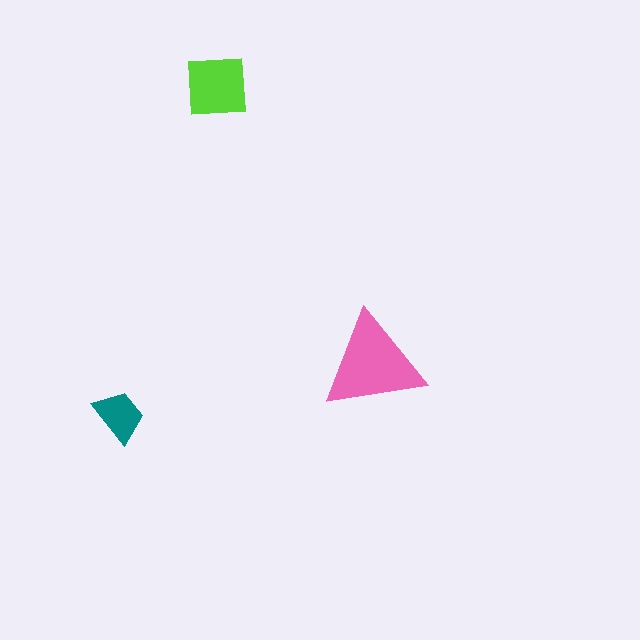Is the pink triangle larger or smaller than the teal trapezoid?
Larger.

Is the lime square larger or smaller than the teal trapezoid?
Larger.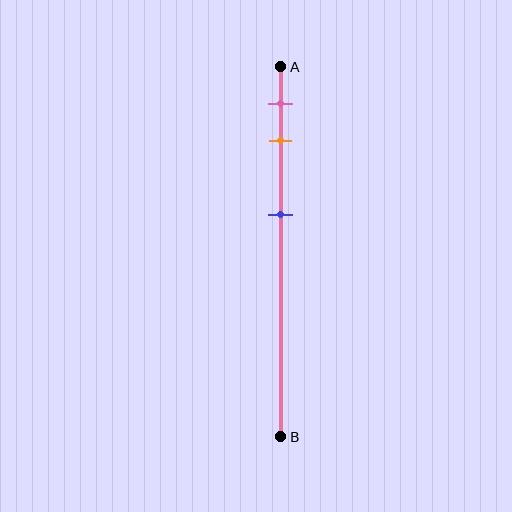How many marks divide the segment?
There are 3 marks dividing the segment.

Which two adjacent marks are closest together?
The pink and orange marks are the closest adjacent pair.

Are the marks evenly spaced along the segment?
No, the marks are not evenly spaced.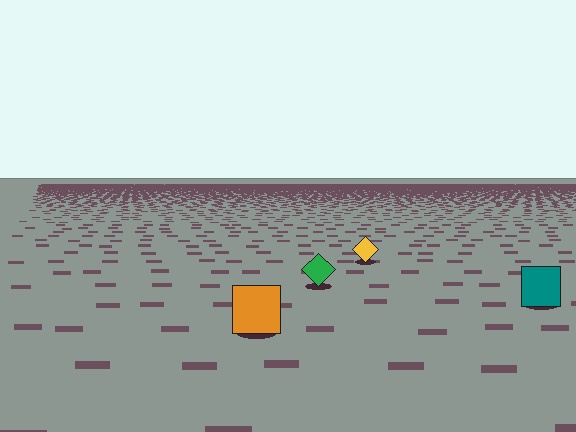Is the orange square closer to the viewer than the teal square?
Yes. The orange square is closer — you can tell from the texture gradient: the ground texture is coarser near it.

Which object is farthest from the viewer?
The yellow diamond is farthest from the viewer. It appears smaller and the ground texture around it is denser.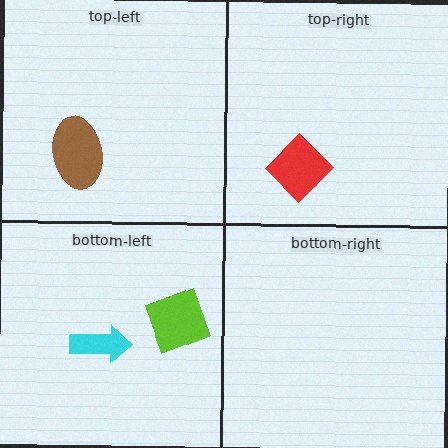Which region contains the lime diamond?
The bottom-left region.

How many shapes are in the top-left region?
1.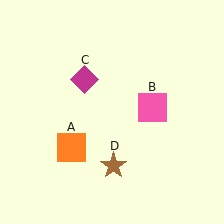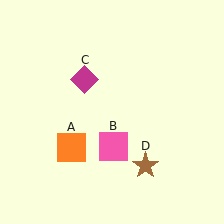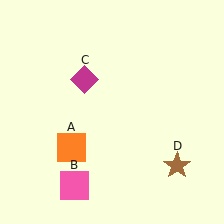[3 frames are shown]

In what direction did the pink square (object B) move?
The pink square (object B) moved down and to the left.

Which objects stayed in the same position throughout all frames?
Orange square (object A) and magenta diamond (object C) remained stationary.